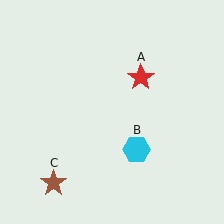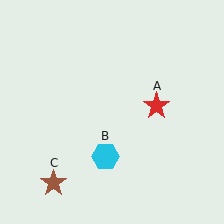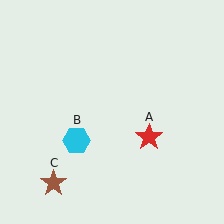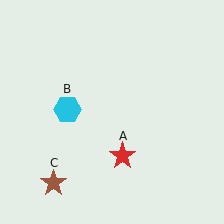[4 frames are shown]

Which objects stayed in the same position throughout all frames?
Brown star (object C) remained stationary.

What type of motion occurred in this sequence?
The red star (object A), cyan hexagon (object B) rotated clockwise around the center of the scene.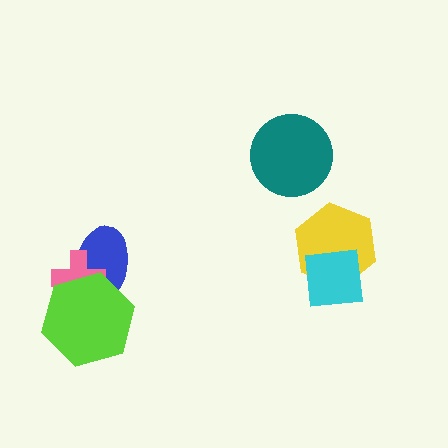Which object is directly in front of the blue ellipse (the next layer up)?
The pink cross is directly in front of the blue ellipse.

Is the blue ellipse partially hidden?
Yes, it is partially covered by another shape.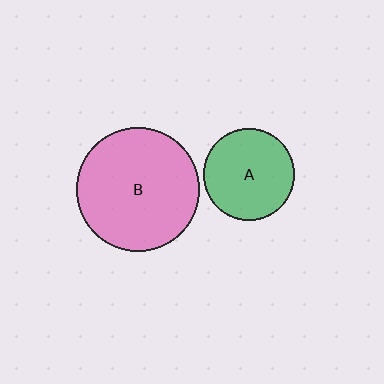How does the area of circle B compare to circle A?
Approximately 1.8 times.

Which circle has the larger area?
Circle B (pink).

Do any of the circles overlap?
No, none of the circles overlap.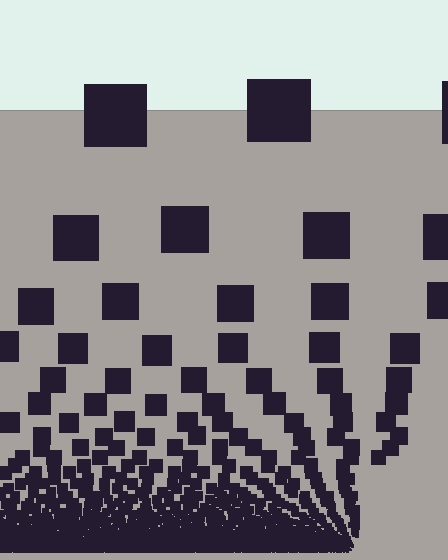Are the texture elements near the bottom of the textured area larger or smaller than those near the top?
Smaller. The gradient is inverted — elements near the bottom are smaller and denser.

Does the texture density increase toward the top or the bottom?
Density increases toward the bottom.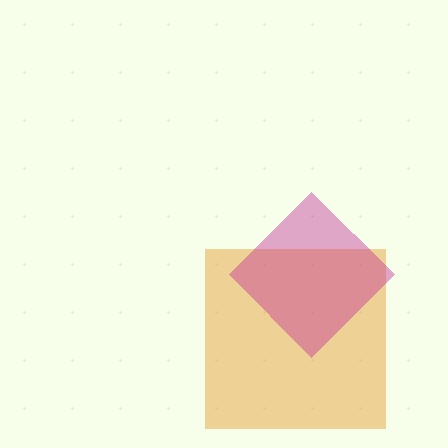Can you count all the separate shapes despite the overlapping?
Yes, there are 2 separate shapes.